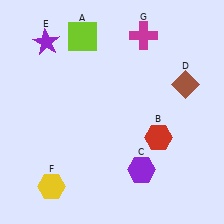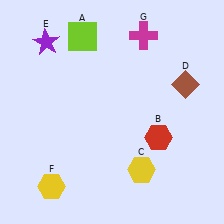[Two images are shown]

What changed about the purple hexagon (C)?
In Image 1, C is purple. In Image 2, it changed to yellow.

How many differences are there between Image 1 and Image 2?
There is 1 difference between the two images.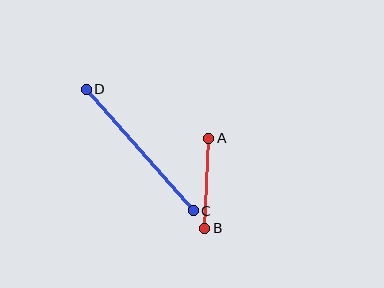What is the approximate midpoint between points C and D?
The midpoint is at approximately (140, 150) pixels.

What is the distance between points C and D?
The distance is approximately 162 pixels.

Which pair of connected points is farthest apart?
Points C and D are farthest apart.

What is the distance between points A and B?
The distance is approximately 90 pixels.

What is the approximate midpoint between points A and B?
The midpoint is at approximately (207, 183) pixels.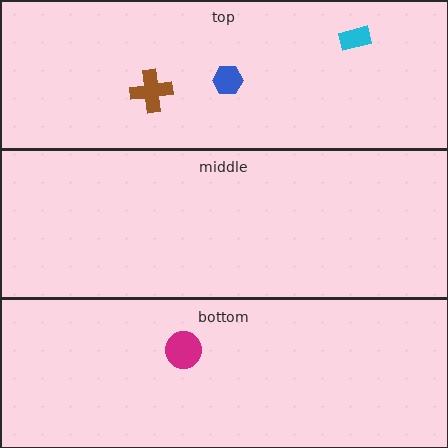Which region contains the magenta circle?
The bottom region.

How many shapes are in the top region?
3.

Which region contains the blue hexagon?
The top region.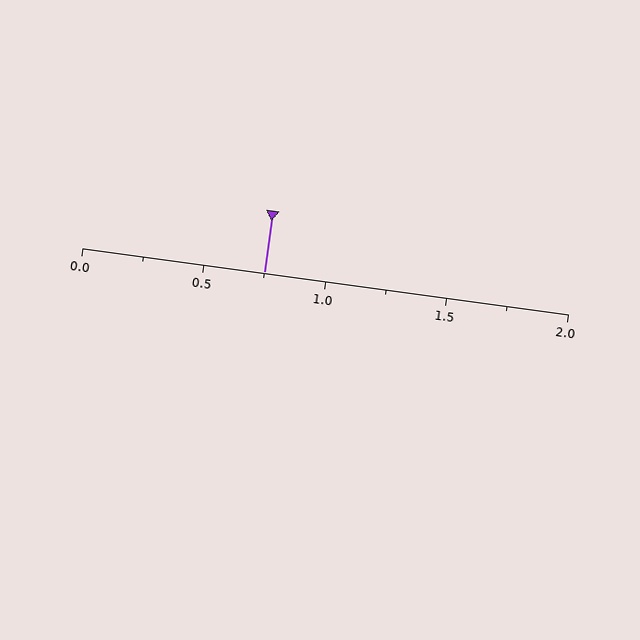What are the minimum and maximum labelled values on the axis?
The axis runs from 0.0 to 2.0.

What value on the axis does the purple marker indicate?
The marker indicates approximately 0.75.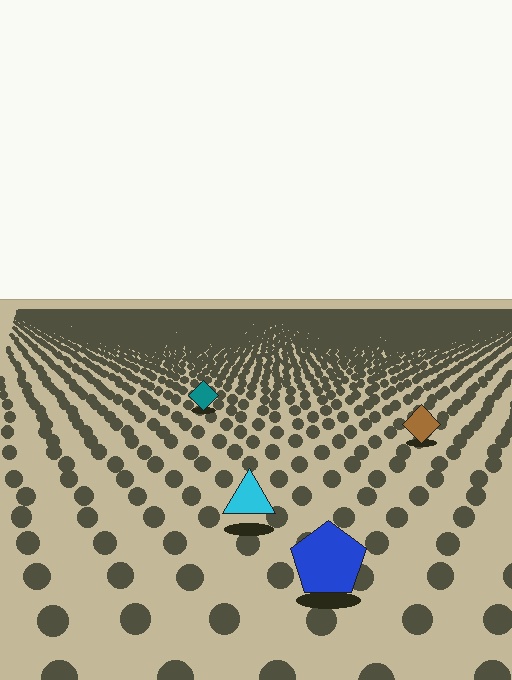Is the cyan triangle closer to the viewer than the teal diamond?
Yes. The cyan triangle is closer — you can tell from the texture gradient: the ground texture is coarser near it.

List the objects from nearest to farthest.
From nearest to farthest: the blue pentagon, the cyan triangle, the brown diamond, the teal diamond.